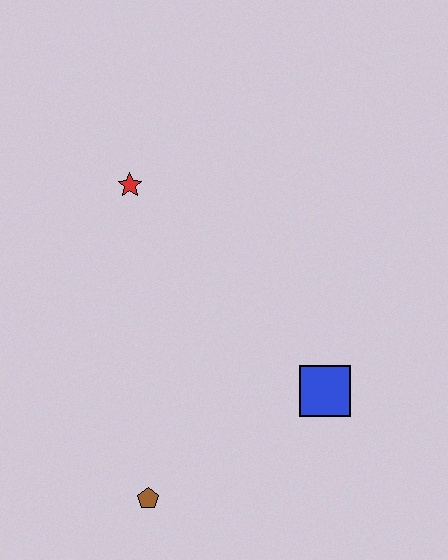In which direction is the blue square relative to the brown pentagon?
The blue square is to the right of the brown pentagon.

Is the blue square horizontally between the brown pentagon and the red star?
No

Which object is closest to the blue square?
The brown pentagon is closest to the blue square.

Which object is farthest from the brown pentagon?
The red star is farthest from the brown pentagon.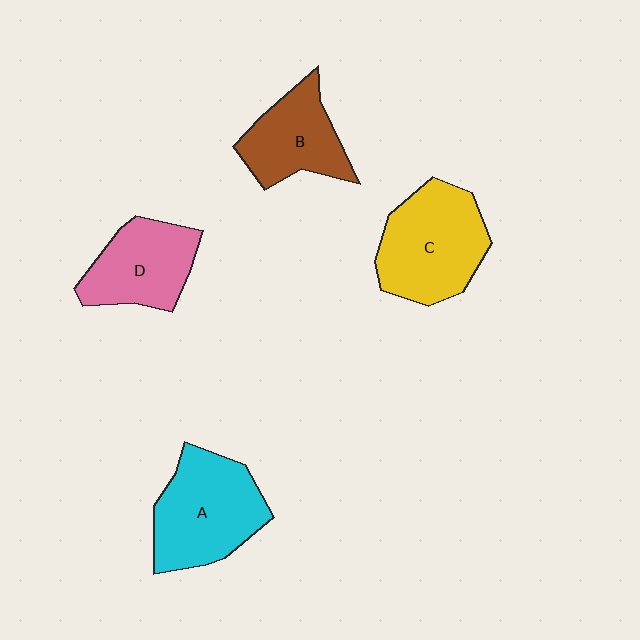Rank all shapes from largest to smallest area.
From largest to smallest: C (yellow), A (cyan), D (pink), B (brown).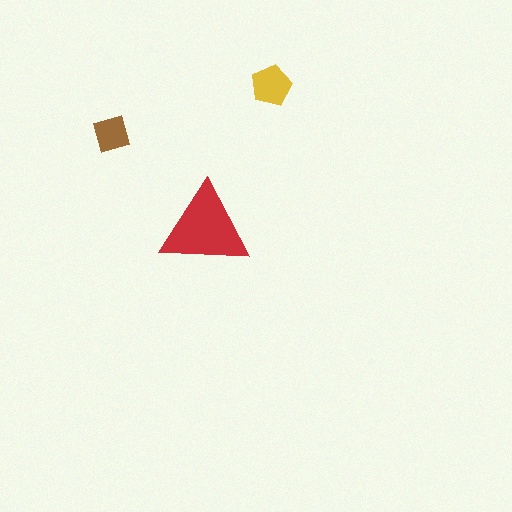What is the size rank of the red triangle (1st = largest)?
1st.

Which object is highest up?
The yellow pentagon is topmost.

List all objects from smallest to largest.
The brown square, the yellow pentagon, the red triangle.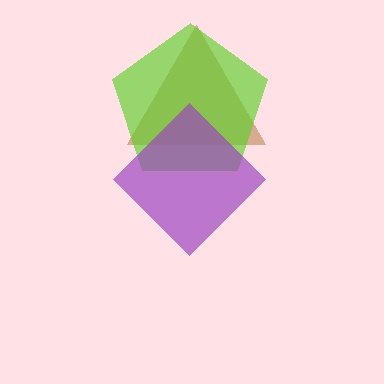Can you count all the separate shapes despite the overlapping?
Yes, there are 3 separate shapes.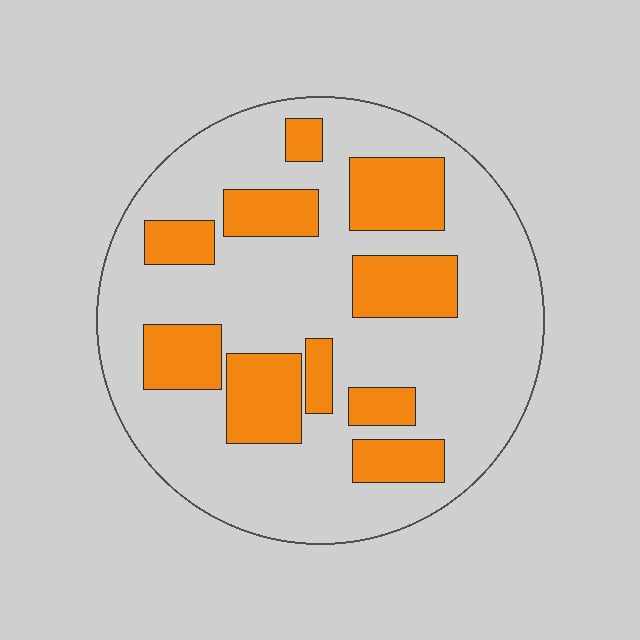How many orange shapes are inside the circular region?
10.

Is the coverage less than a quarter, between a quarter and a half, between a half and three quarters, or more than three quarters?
Between a quarter and a half.